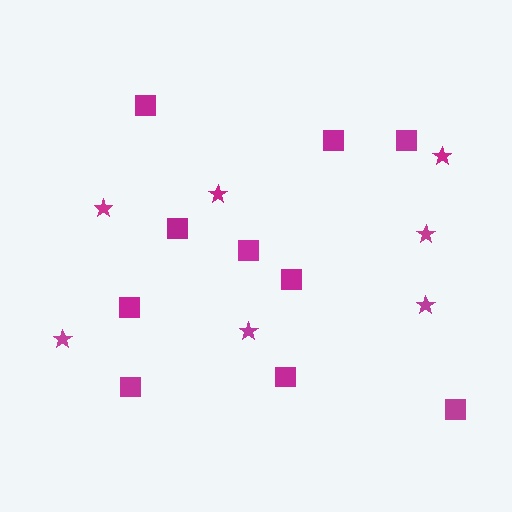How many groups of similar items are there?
There are 2 groups: one group of stars (7) and one group of squares (10).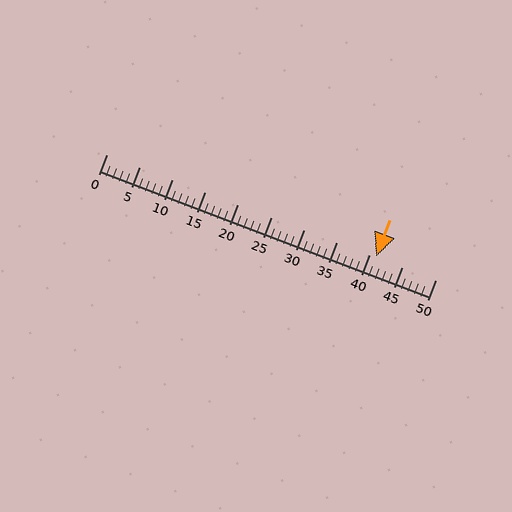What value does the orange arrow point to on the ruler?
The orange arrow points to approximately 41.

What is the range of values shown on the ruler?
The ruler shows values from 0 to 50.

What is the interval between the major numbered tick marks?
The major tick marks are spaced 5 units apart.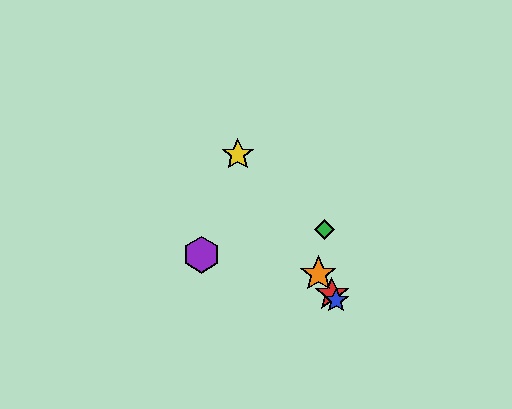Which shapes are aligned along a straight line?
The red star, the blue star, the yellow star, the orange star are aligned along a straight line.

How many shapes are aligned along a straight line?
4 shapes (the red star, the blue star, the yellow star, the orange star) are aligned along a straight line.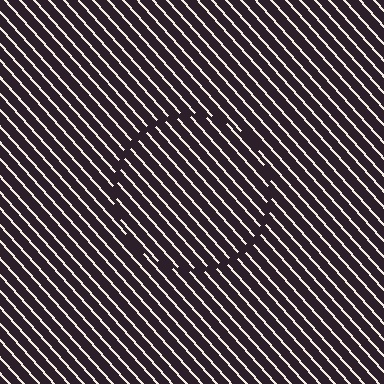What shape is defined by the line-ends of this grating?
An illusory circle. The interior of the shape contains the same grating, shifted by half a period — the contour is defined by the phase discontinuity where line-ends from the inner and outer gratings abut.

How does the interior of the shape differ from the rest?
The interior of the shape contains the same grating, shifted by half a period — the contour is defined by the phase discontinuity where line-ends from the inner and outer gratings abut.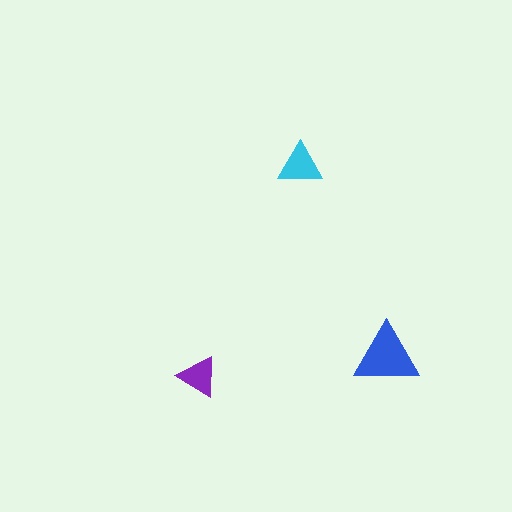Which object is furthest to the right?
The blue triangle is rightmost.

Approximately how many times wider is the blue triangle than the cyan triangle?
About 1.5 times wider.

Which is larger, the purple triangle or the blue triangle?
The blue one.